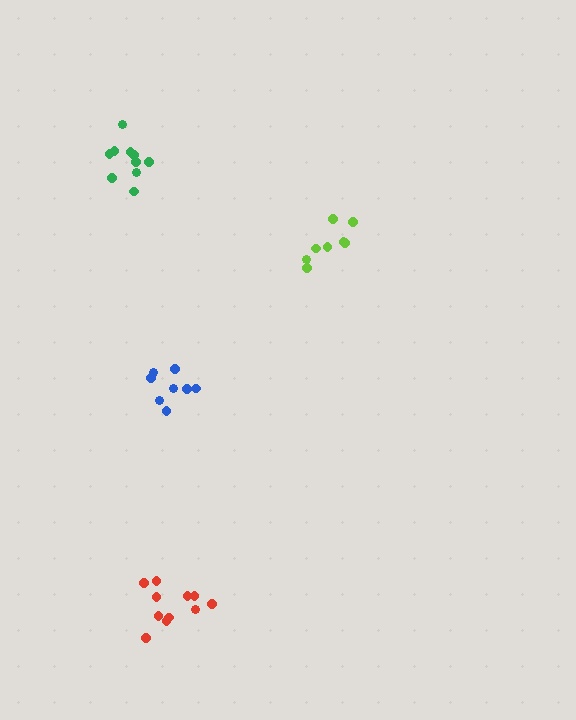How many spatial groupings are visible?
There are 4 spatial groupings.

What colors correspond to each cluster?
The clusters are colored: red, lime, green, blue.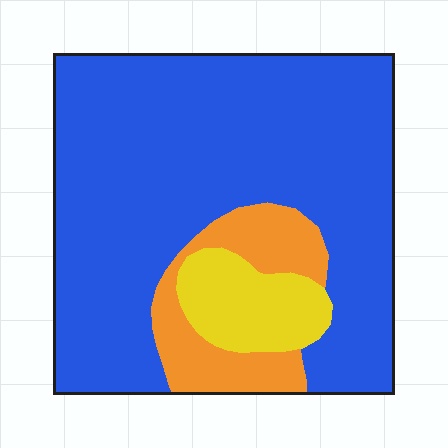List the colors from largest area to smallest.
From largest to smallest: blue, orange, yellow.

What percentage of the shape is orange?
Orange covers roughly 15% of the shape.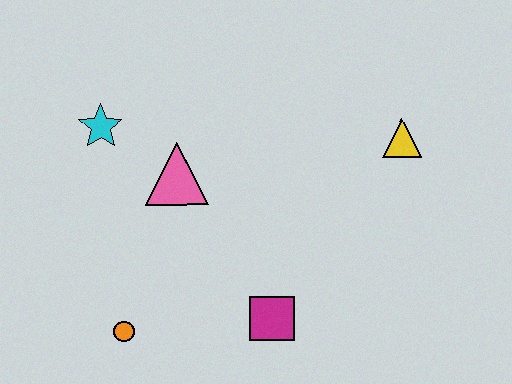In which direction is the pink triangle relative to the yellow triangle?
The pink triangle is to the left of the yellow triangle.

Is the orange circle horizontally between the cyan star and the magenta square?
Yes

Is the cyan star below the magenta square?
No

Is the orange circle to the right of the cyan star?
Yes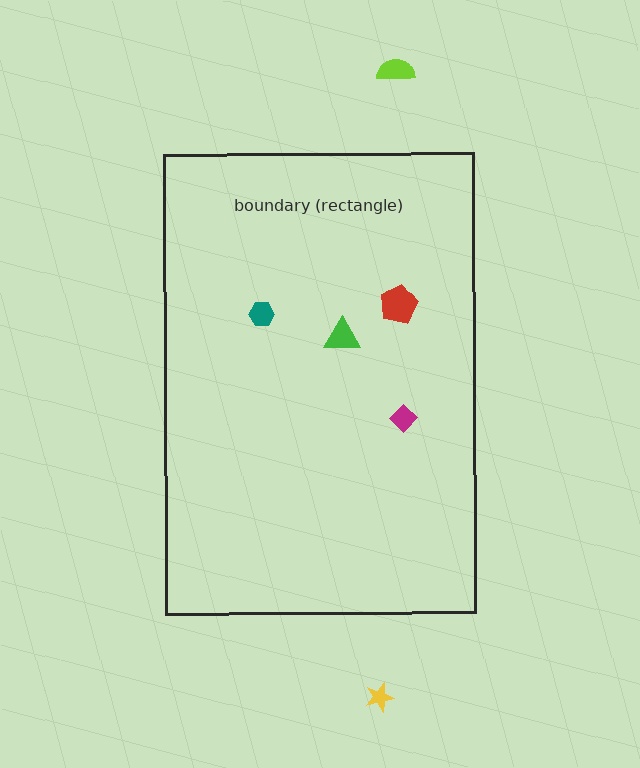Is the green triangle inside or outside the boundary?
Inside.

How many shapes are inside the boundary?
4 inside, 2 outside.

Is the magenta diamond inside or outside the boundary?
Inside.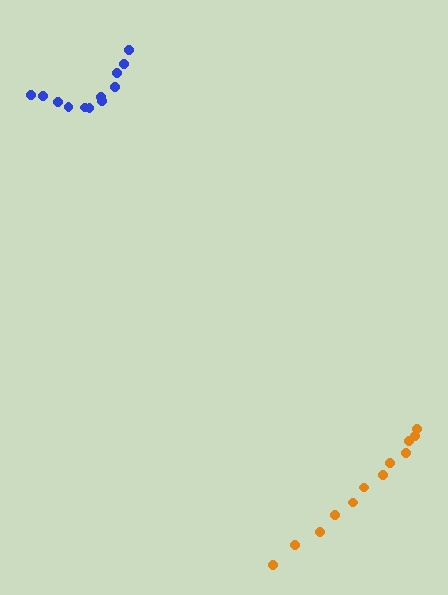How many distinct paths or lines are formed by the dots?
There are 2 distinct paths.